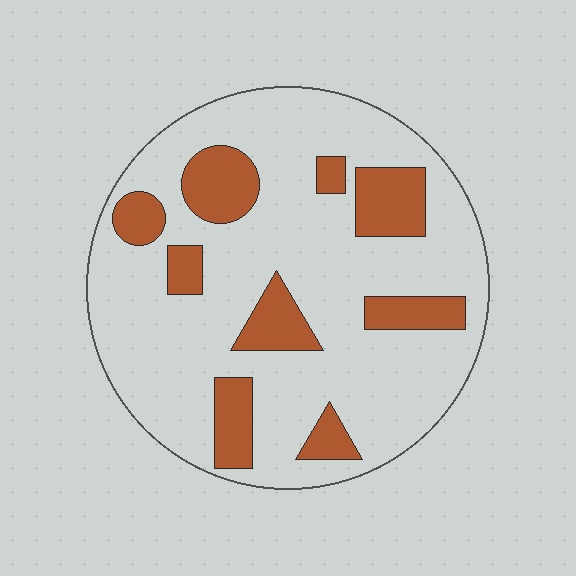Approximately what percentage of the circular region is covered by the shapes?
Approximately 20%.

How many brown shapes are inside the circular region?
9.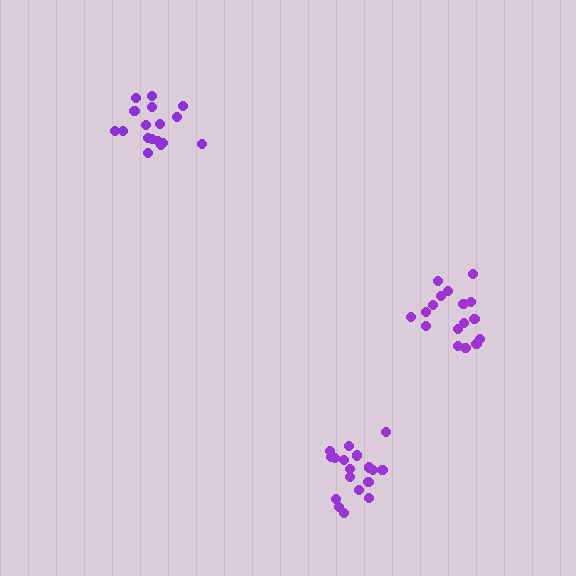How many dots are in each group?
Group 1: 17 dots, Group 2: 18 dots, Group 3: 17 dots (52 total).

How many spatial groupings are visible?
There are 3 spatial groupings.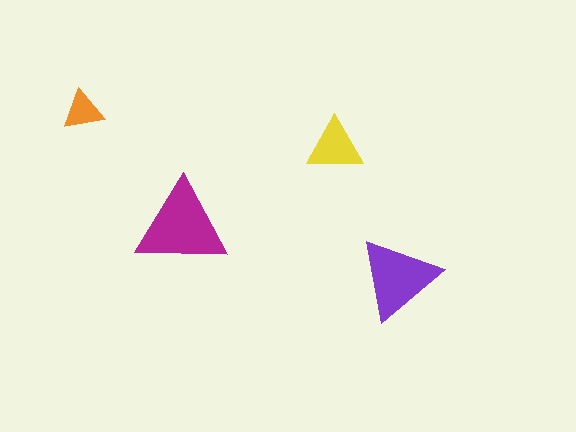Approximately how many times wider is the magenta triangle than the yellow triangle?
About 1.5 times wider.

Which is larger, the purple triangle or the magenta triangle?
The magenta one.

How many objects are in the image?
There are 4 objects in the image.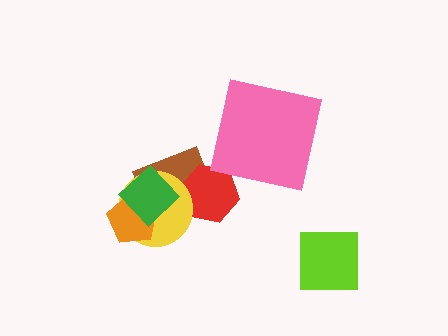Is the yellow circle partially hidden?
Yes, it is partially covered by another shape.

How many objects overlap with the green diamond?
3 objects overlap with the green diamond.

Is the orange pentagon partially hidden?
Yes, it is partially covered by another shape.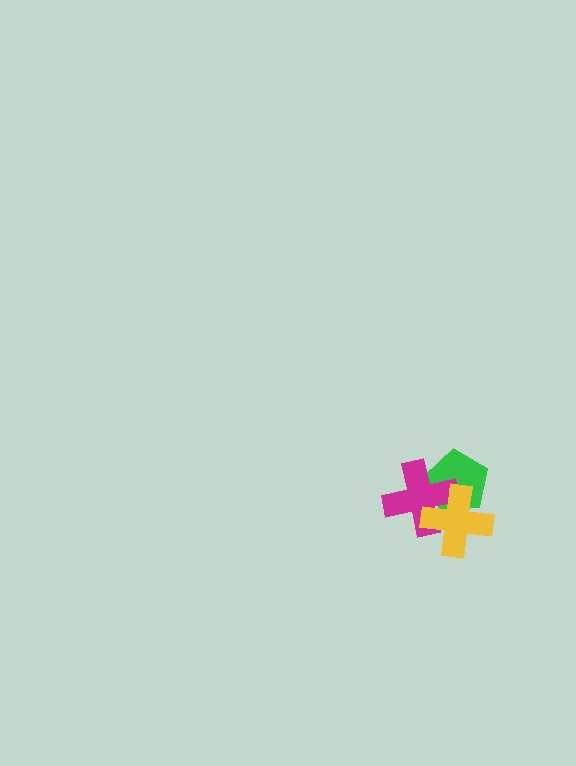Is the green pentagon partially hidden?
Yes, it is partially covered by another shape.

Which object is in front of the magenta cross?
The yellow cross is in front of the magenta cross.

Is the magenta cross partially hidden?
Yes, it is partially covered by another shape.